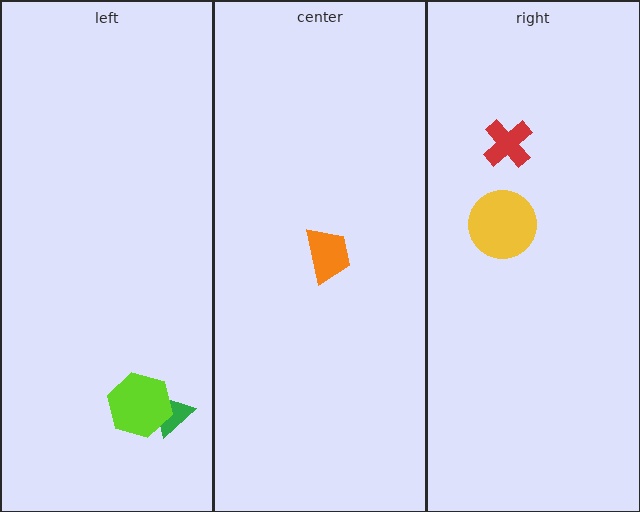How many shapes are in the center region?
1.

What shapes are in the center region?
The orange trapezoid.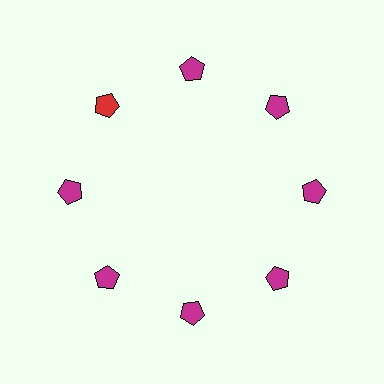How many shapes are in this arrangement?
There are 8 shapes arranged in a ring pattern.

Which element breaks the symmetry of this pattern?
The red pentagon at roughly the 10 o'clock position breaks the symmetry. All other shapes are magenta pentagons.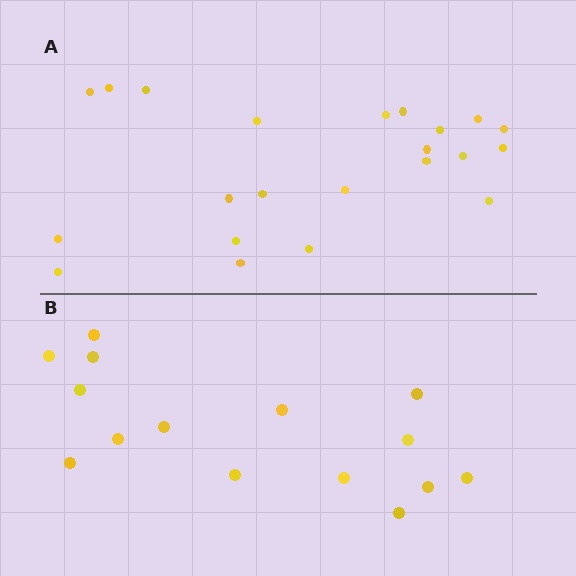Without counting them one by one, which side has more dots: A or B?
Region A (the top region) has more dots.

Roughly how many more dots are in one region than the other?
Region A has roughly 8 or so more dots than region B.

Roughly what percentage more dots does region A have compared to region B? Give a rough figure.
About 45% more.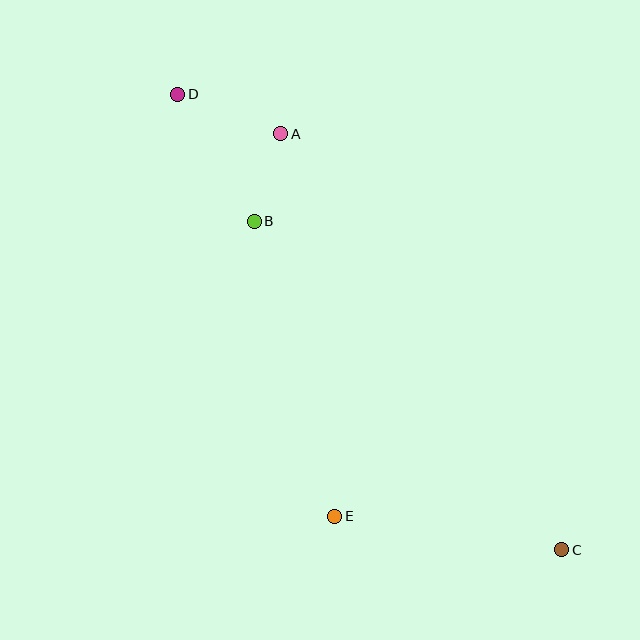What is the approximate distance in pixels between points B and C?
The distance between B and C is approximately 450 pixels.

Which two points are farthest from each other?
Points C and D are farthest from each other.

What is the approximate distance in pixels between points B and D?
The distance between B and D is approximately 148 pixels.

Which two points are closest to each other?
Points A and B are closest to each other.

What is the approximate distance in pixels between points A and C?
The distance between A and C is approximately 502 pixels.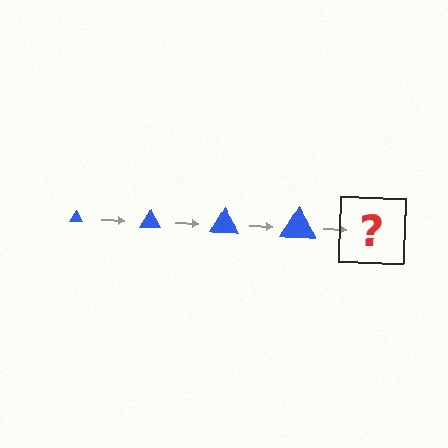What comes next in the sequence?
The next element should be a blue triangle, larger than the previous one.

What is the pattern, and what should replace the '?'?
The pattern is that the triangle gets progressively larger each step. The '?' should be a blue triangle, larger than the previous one.